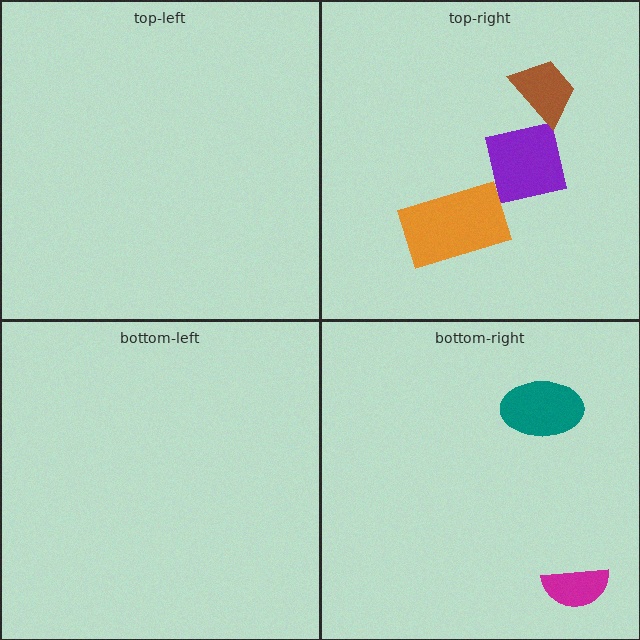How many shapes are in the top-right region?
3.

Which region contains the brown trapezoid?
The top-right region.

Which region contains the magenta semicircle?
The bottom-right region.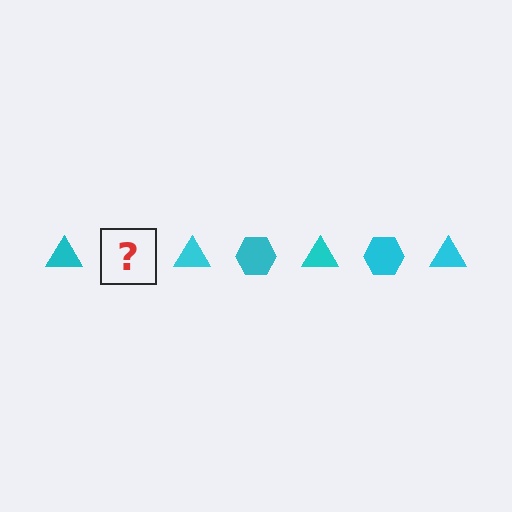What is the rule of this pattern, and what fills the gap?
The rule is that the pattern cycles through triangle, hexagon shapes in cyan. The gap should be filled with a cyan hexagon.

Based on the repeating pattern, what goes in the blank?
The blank should be a cyan hexagon.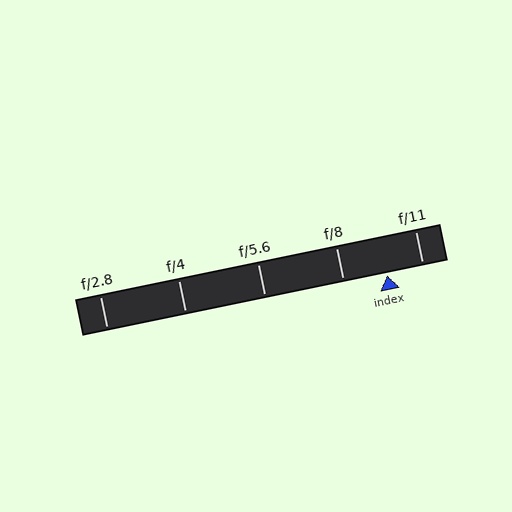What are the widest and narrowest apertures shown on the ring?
The widest aperture shown is f/2.8 and the narrowest is f/11.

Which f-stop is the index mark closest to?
The index mark is closest to f/11.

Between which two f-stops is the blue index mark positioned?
The index mark is between f/8 and f/11.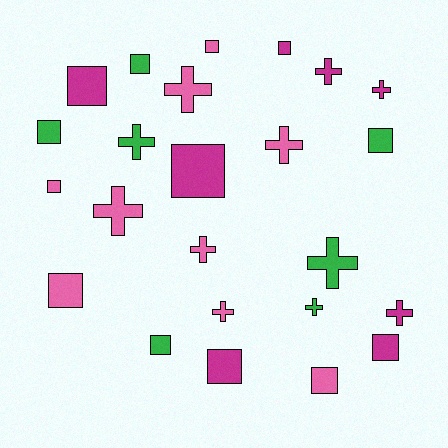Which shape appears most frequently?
Square, with 13 objects.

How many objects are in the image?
There are 24 objects.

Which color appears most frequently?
Pink, with 9 objects.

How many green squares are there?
There are 4 green squares.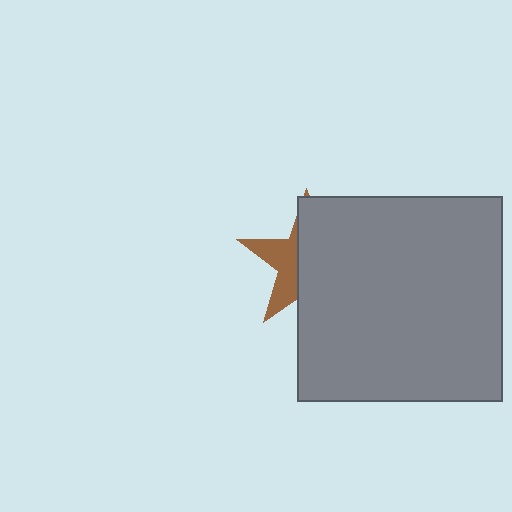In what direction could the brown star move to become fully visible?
The brown star could move left. That would shift it out from behind the gray square entirely.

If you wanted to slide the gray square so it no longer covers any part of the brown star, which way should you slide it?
Slide it right — that is the most direct way to separate the two shapes.